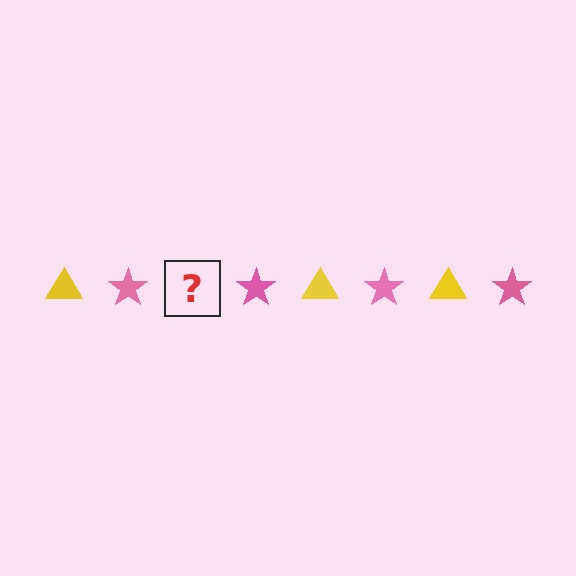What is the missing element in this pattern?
The missing element is a yellow triangle.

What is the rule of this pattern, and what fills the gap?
The rule is that the pattern alternates between yellow triangle and pink star. The gap should be filled with a yellow triangle.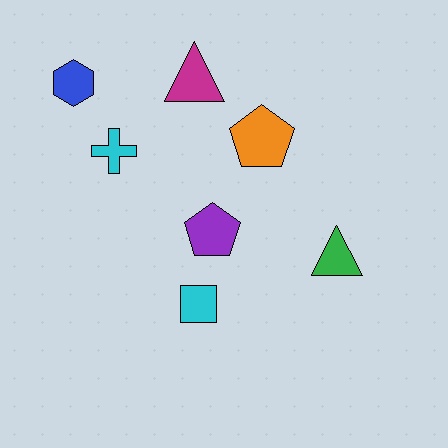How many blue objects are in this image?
There is 1 blue object.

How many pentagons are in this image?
There are 2 pentagons.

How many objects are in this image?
There are 7 objects.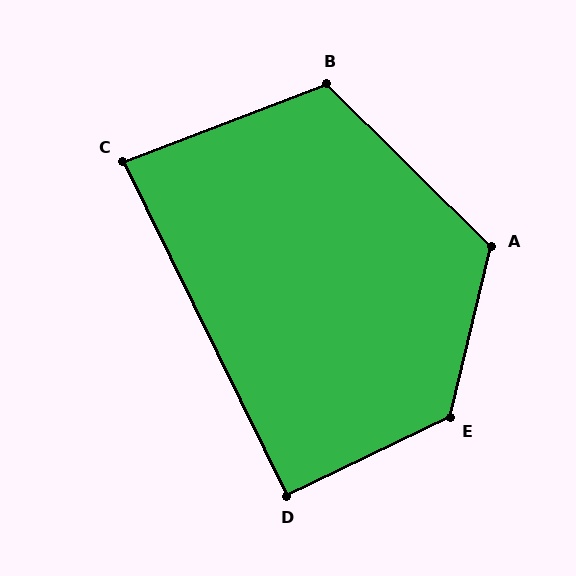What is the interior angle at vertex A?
Approximately 121 degrees (obtuse).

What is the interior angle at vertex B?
Approximately 115 degrees (obtuse).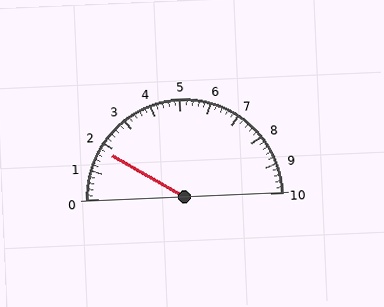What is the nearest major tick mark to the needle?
The nearest major tick mark is 2.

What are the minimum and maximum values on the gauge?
The gauge ranges from 0 to 10.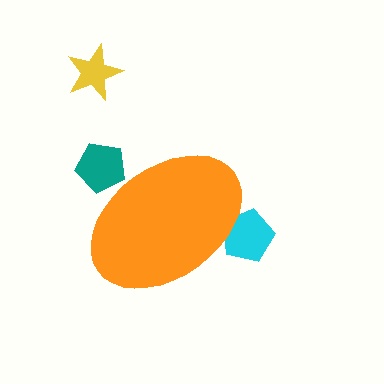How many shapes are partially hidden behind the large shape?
2 shapes are partially hidden.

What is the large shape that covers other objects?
An orange ellipse.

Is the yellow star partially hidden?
No, the yellow star is fully visible.